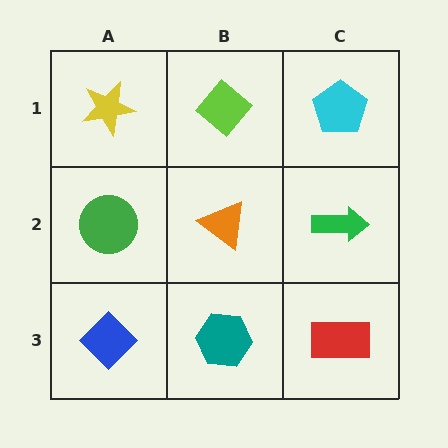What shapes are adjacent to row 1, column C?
A green arrow (row 2, column C), a lime diamond (row 1, column B).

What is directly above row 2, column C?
A cyan pentagon.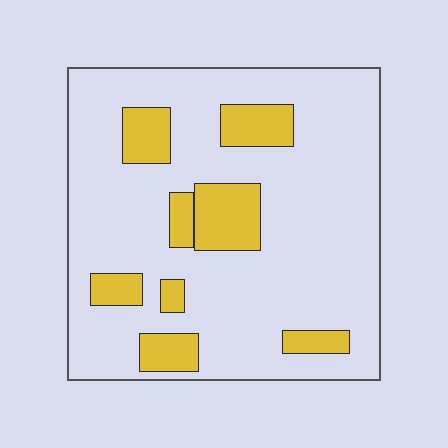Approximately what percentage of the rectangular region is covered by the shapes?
Approximately 20%.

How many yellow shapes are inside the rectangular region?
8.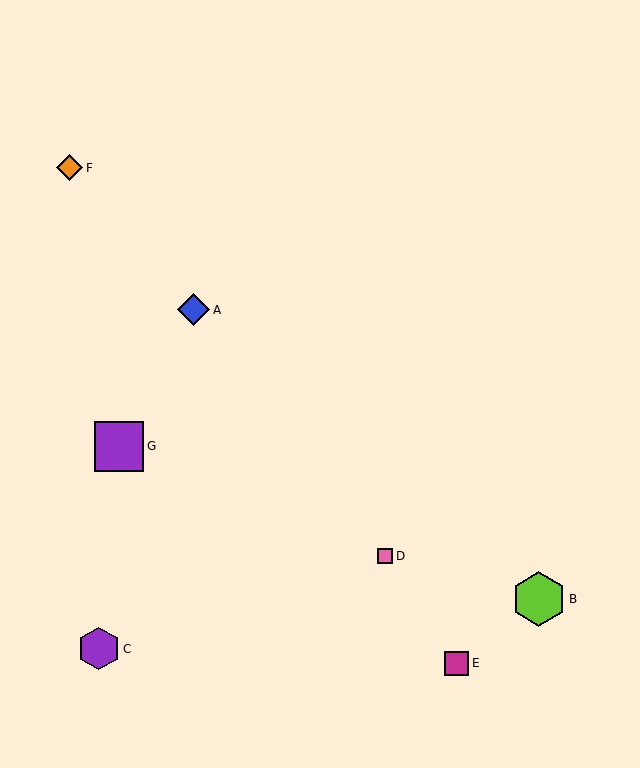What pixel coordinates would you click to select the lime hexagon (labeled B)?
Click at (539, 599) to select the lime hexagon B.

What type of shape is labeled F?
Shape F is an orange diamond.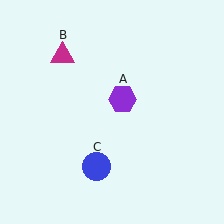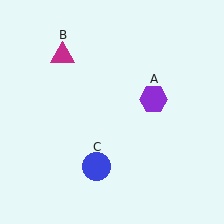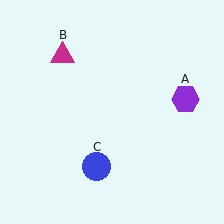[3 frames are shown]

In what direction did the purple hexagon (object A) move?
The purple hexagon (object A) moved right.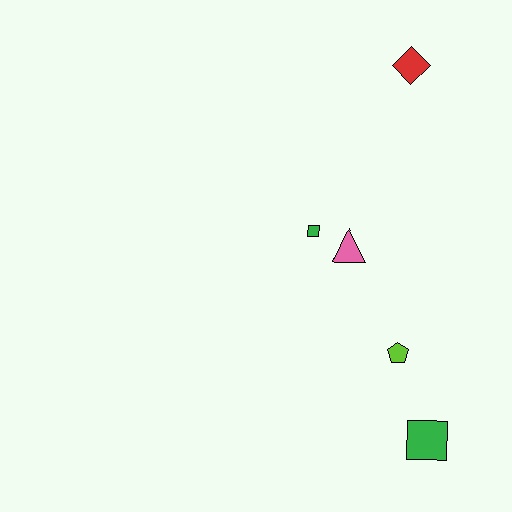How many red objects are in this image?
There is 1 red object.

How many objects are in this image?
There are 5 objects.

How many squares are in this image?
There are 2 squares.